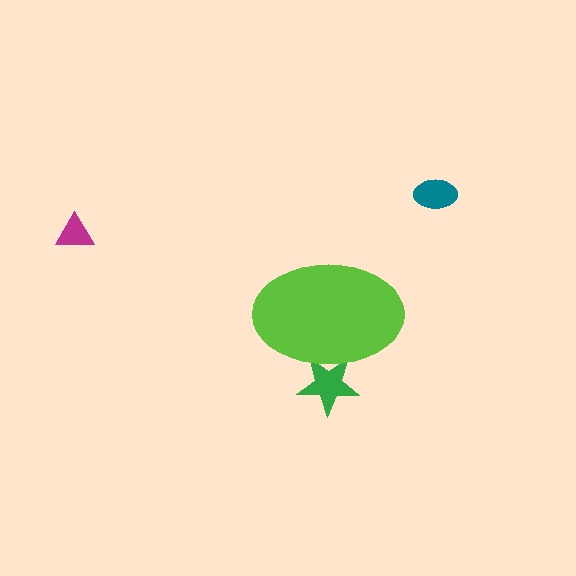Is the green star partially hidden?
Yes, the green star is partially hidden behind the lime ellipse.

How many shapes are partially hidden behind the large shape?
1 shape is partially hidden.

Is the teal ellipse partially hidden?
No, the teal ellipse is fully visible.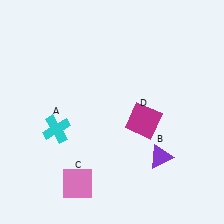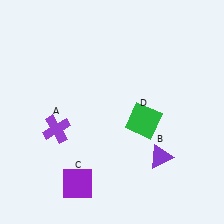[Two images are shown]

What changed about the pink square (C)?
In Image 1, C is pink. In Image 2, it changed to purple.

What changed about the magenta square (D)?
In Image 1, D is magenta. In Image 2, it changed to green.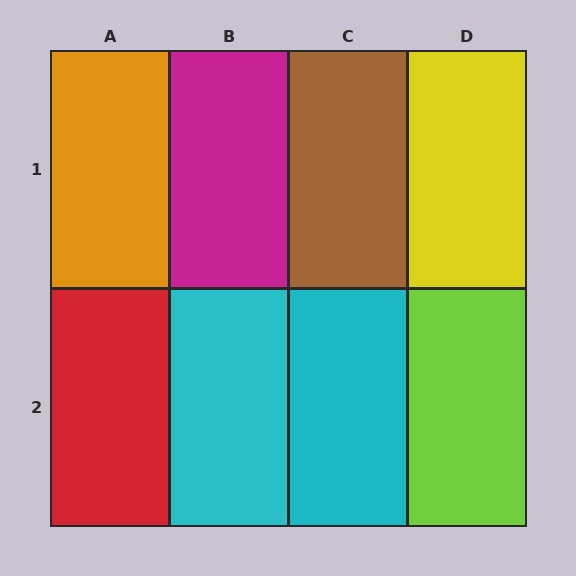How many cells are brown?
1 cell is brown.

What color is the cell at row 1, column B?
Magenta.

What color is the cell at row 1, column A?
Orange.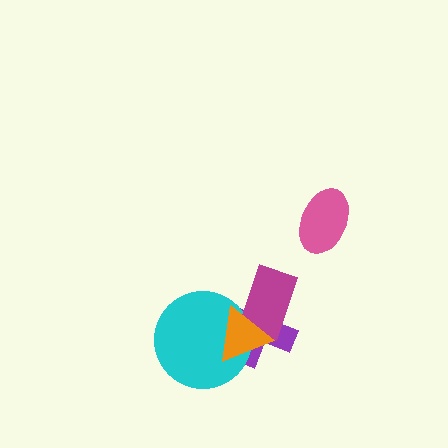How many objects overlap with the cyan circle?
2 objects overlap with the cyan circle.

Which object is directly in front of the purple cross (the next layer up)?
The cyan circle is directly in front of the purple cross.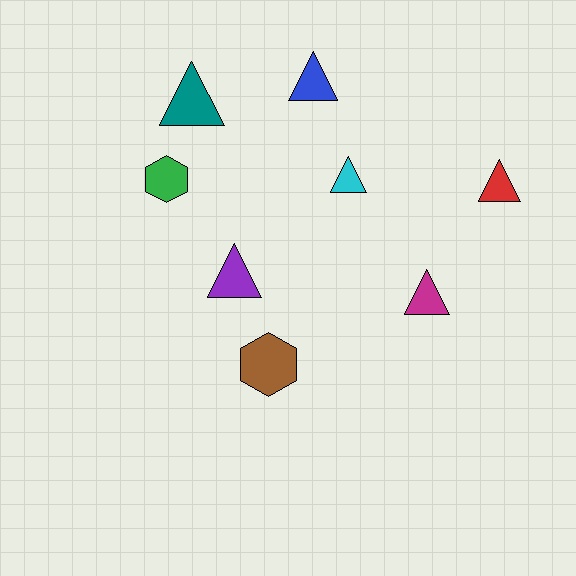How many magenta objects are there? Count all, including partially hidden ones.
There is 1 magenta object.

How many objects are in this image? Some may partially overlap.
There are 8 objects.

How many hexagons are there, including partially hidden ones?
There are 2 hexagons.